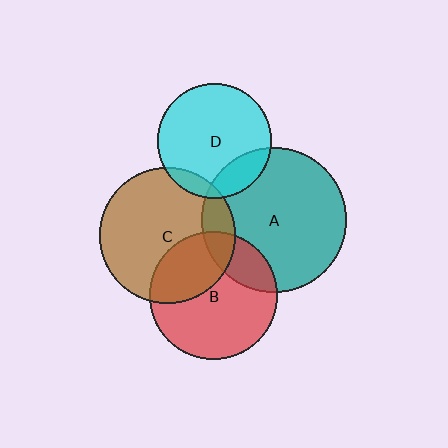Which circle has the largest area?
Circle A (teal).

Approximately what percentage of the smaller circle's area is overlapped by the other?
Approximately 15%.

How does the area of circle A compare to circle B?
Approximately 1.3 times.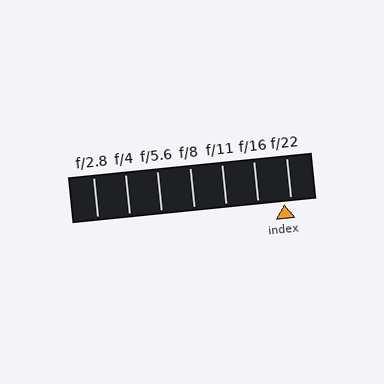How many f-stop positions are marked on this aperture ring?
There are 7 f-stop positions marked.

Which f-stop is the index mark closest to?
The index mark is closest to f/22.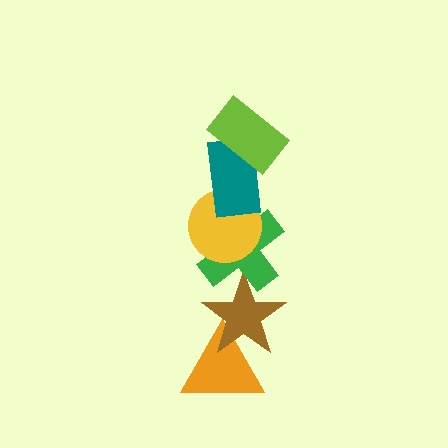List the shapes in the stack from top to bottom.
From top to bottom: the lime rectangle, the teal rectangle, the yellow circle, the green cross, the brown star, the orange triangle.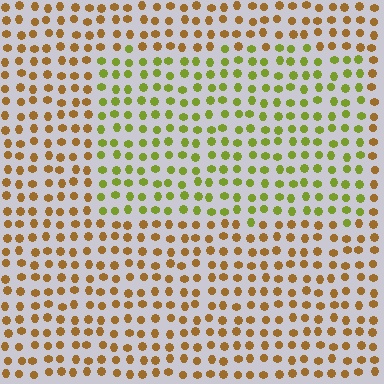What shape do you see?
I see a rectangle.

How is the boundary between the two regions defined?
The boundary is defined purely by a slight shift in hue (about 45 degrees). Spacing, size, and orientation are identical on both sides.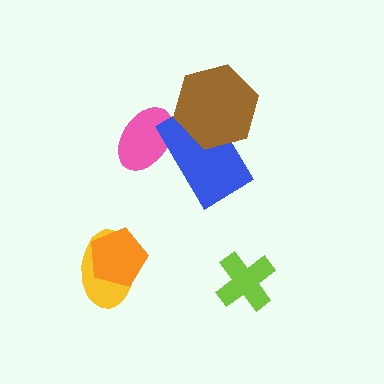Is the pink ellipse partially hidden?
Yes, it is partially covered by another shape.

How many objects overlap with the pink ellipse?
1 object overlaps with the pink ellipse.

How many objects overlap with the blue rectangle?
2 objects overlap with the blue rectangle.